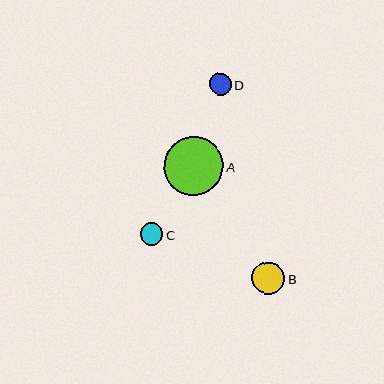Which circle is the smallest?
Circle D is the smallest with a size of approximately 21 pixels.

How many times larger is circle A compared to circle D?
Circle A is approximately 2.8 times the size of circle D.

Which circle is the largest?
Circle A is the largest with a size of approximately 59 pixels.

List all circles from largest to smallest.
From largest to smallest: A, B, C, D.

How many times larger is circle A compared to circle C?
Circle A is approximately 2.6 times the size of circle C.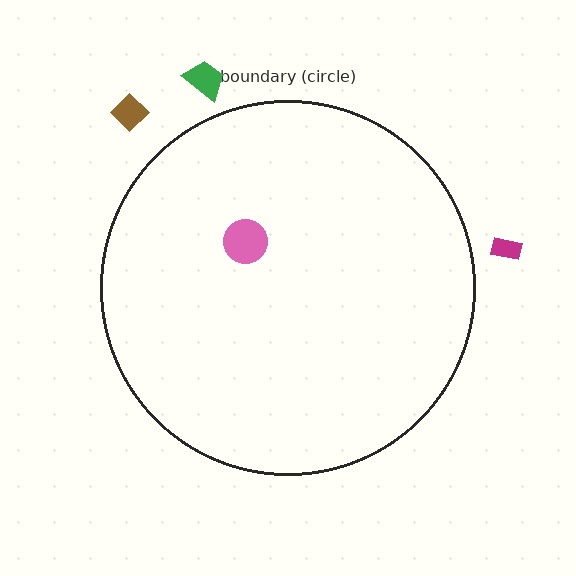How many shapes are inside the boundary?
1 inside, 3 outside.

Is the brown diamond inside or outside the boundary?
Outside.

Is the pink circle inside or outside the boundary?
Inside.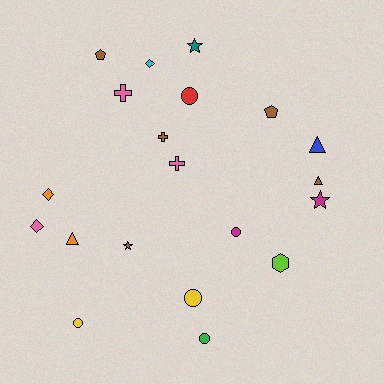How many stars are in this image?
There are 3 stars.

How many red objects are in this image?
There is 1 red object.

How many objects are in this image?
There are 20 objects.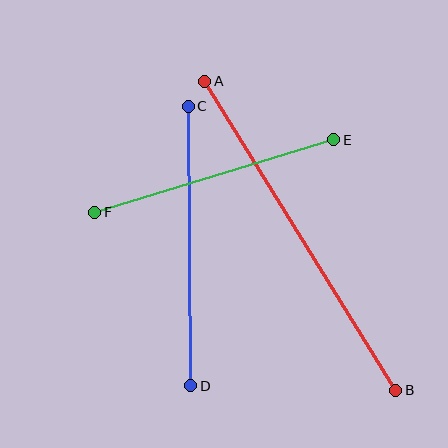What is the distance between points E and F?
The distance is approximately 250 pixels.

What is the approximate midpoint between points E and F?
The midpoint is at approximately (214, 176) pixels.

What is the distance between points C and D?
The distance is approximately 280 pixels.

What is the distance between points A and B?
The distance is approximately 363 pixels.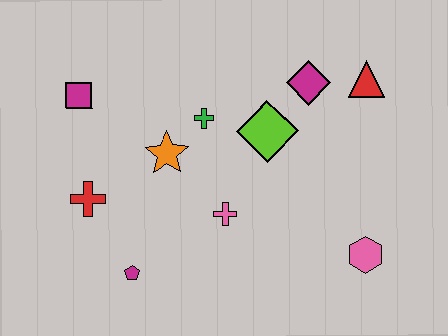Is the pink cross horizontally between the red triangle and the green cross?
Yes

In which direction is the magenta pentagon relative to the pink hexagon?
The magenta pentagon is to the left of the pink hexagon.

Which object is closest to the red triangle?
The magenta diamond is closest to the red triangle.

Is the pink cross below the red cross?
Yes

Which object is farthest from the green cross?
The pink hexagon is farthest from the green cross.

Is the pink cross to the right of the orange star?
Yes